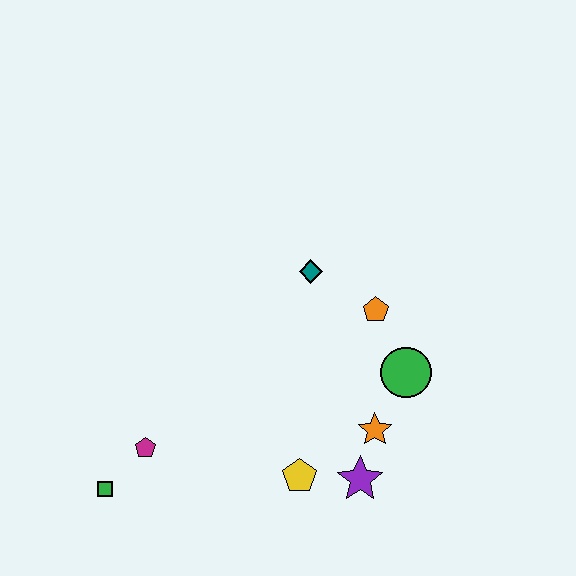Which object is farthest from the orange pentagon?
The green square is farthest from the orange pentagon.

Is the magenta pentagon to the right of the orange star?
No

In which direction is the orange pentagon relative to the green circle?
The orange pentagon is above the green circle.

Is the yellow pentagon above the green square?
Yes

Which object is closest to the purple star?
The orange star is closest to the purple star.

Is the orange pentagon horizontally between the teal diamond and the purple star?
No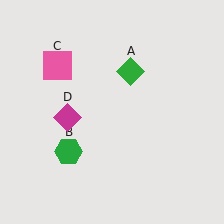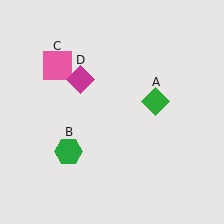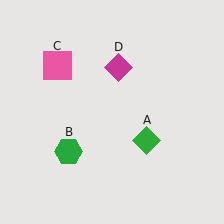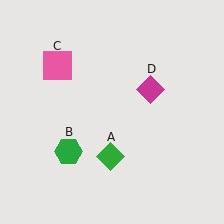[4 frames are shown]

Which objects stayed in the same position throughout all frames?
Green hexagon (object B) and pink square (object C) remained stationary.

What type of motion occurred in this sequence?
The green diamond (object A), magenta diamond (object D) rotated clockwise around the center of the scene.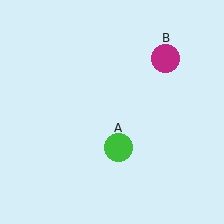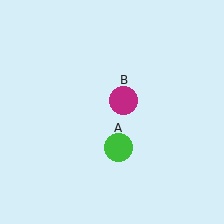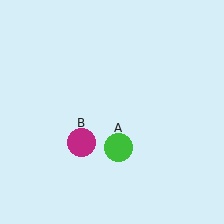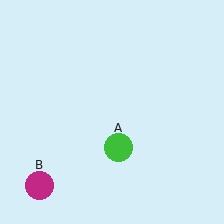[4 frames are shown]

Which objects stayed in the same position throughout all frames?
Green circle (object A) remained stationary.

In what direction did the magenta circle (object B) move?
The magenta circle (object B) moved down and to the left.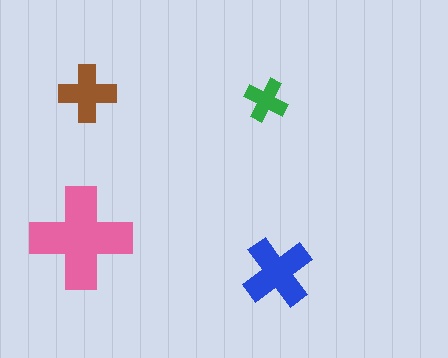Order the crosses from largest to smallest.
the pink one, the blue one, the brown one, the green one.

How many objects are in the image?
There are 4 objects in the image.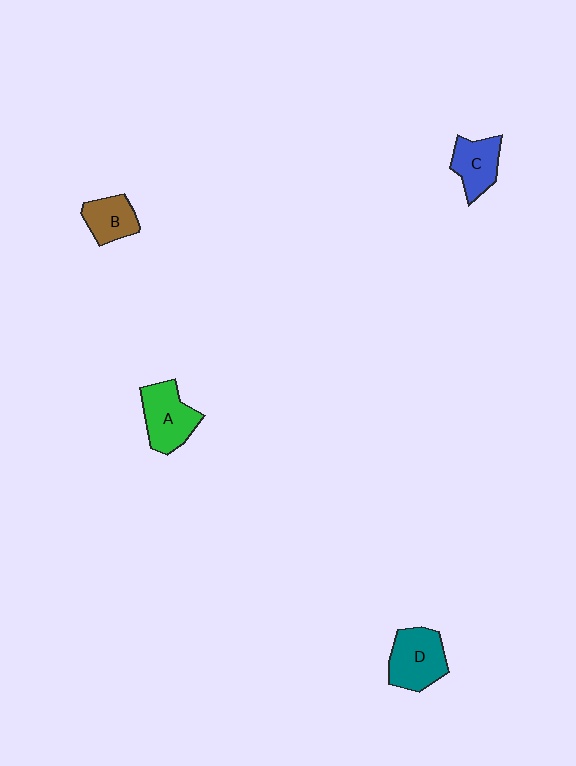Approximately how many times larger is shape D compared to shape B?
Approximately 1.5 times.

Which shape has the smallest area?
Shape B (brown).